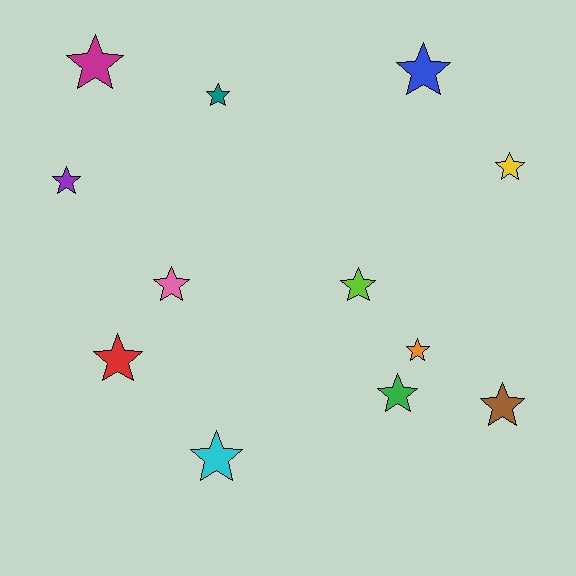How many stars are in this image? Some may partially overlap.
There are 12 stars.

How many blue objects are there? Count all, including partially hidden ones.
There is 1 blue object.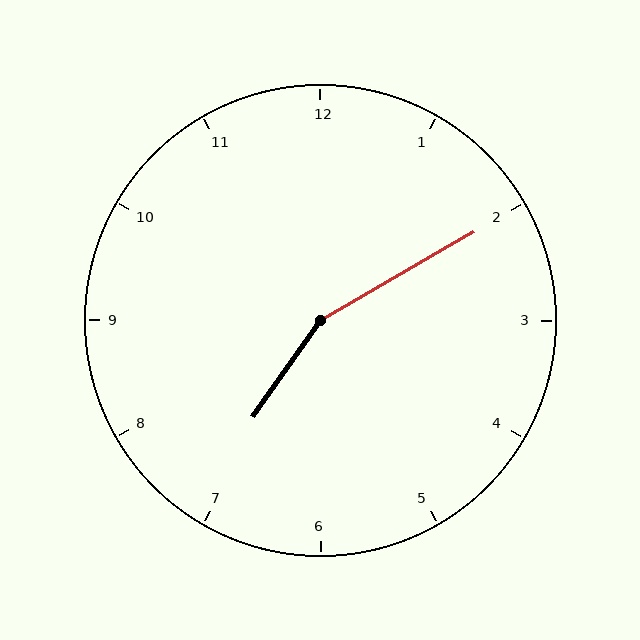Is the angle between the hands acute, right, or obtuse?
It is obtuse.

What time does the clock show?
7:10.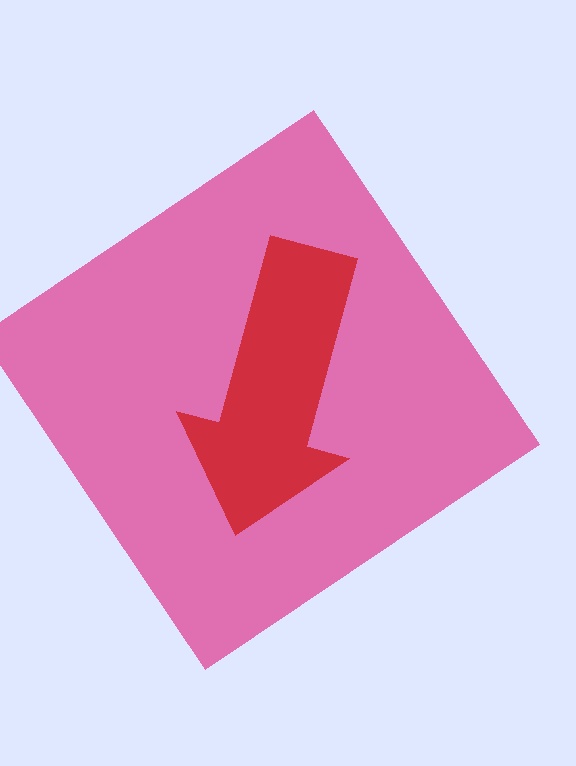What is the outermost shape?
The pink diamond.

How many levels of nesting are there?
2.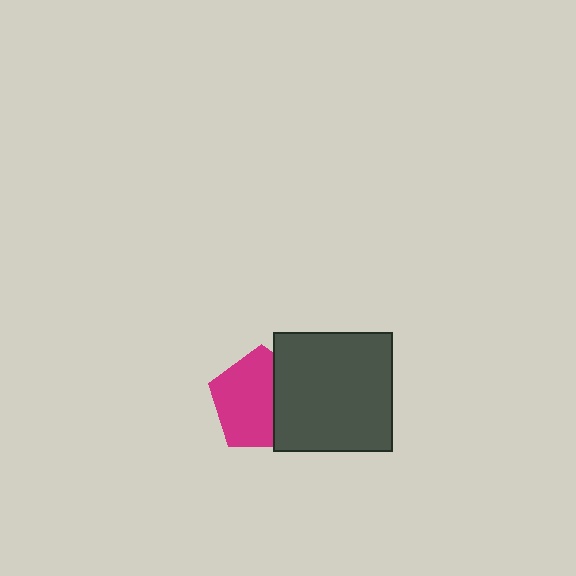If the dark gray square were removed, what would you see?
You would see the complete magenta pentagon.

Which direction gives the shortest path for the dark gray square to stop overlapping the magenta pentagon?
Moving right gives the shortest separation.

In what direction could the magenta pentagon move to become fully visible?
The magenta pentagon could move left. That would shift it out from behind the dark gray square entirely.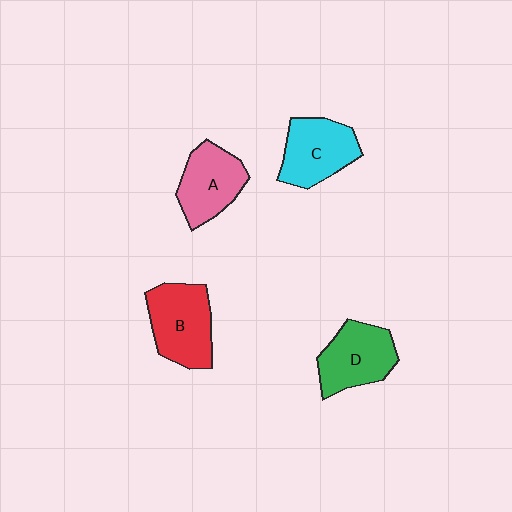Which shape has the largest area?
Shape B (red).